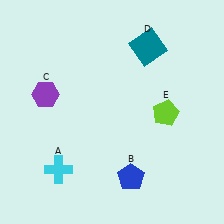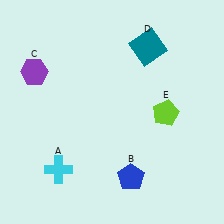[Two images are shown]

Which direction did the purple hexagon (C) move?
The purple hexagon (C) moved up.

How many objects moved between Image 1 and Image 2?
1 object moved between the two images.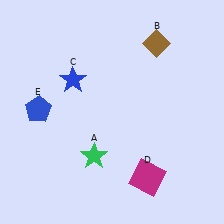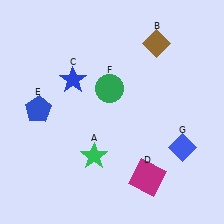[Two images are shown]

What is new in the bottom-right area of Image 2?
A blue diamond (G) was added in the bottom-right area of Image 2.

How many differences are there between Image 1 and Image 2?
There are 2 differences between the two images.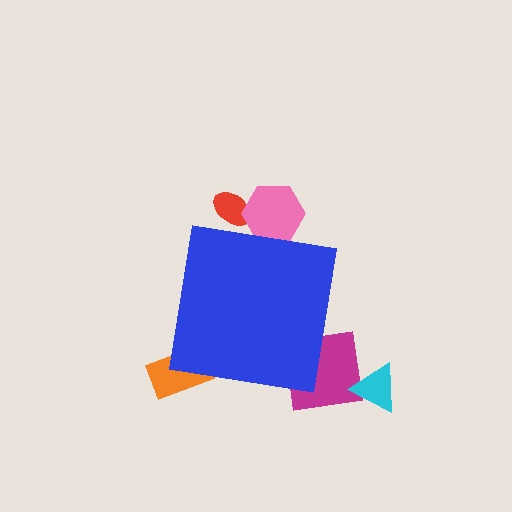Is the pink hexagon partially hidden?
Yes, the pink hexagon is partially hidden behind the blue square.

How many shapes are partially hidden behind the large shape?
4 shapes are partially hidden.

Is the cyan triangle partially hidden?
No, the cyan triangle is fully visible.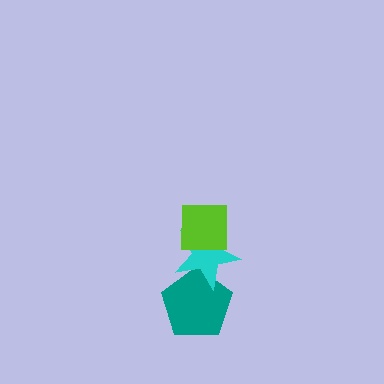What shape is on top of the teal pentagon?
The cyan star is on top of the teal pentagon.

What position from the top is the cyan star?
The cyan star is 2nd from the top.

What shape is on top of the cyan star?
The lime square is on top of the cyan star.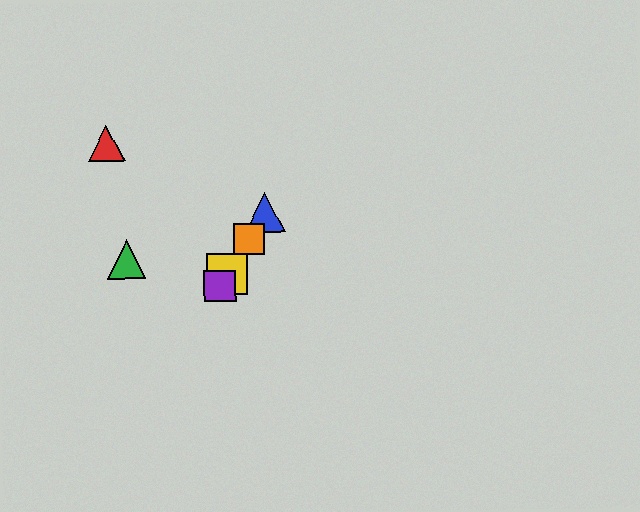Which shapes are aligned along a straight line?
The blue triangle, the yellow square, the purple square, the orange square are aligned along a straight line.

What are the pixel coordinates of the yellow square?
The yellow square is at (227, 274).